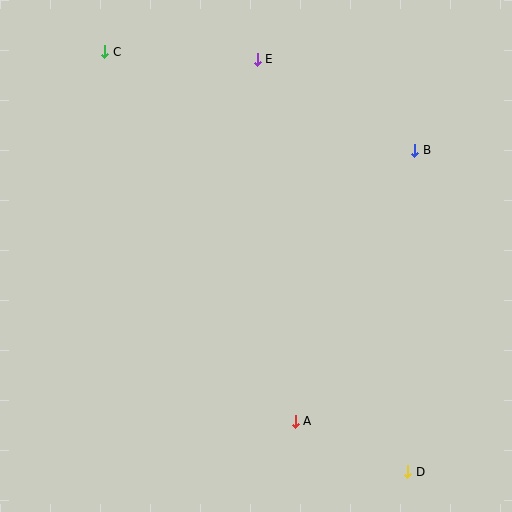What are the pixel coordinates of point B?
Point B is at (415, 150).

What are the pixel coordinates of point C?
Point C is at (105, 52).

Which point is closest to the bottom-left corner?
Point A is closest to the bottom-left corner.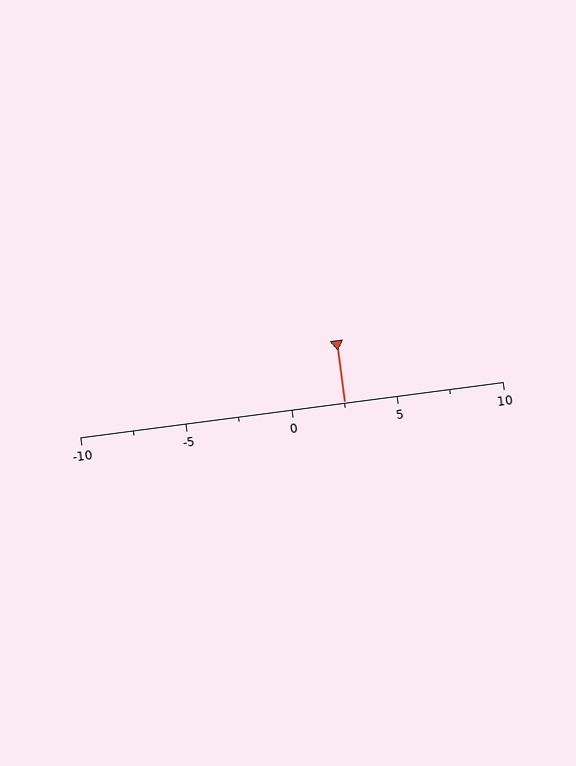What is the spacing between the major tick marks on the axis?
The major ticks are spaced 5 apart.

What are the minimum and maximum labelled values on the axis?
The axis runs from -10 to 10.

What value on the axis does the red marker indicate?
The marker indicates approximately 2.5.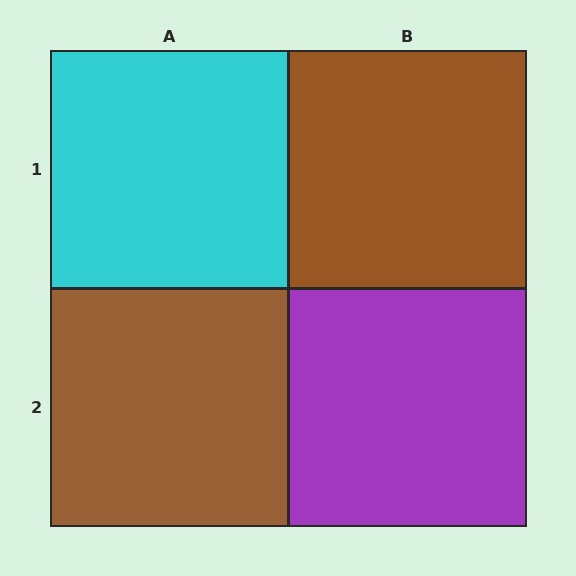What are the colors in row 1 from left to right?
Cyan, brown.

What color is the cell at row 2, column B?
Purple.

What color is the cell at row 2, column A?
Brown.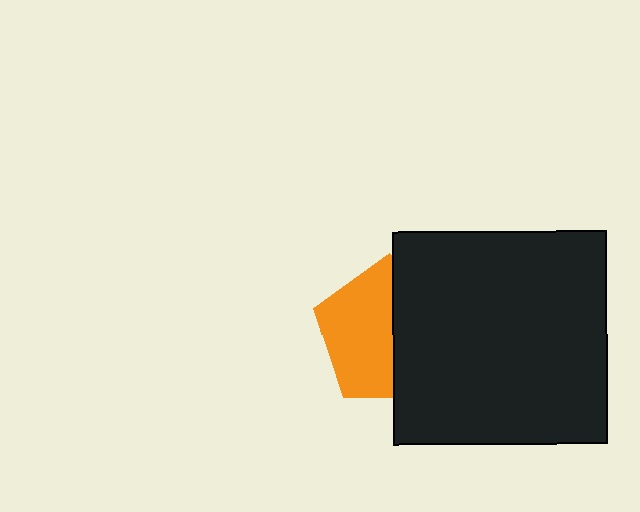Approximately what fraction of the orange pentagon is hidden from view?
Roughly 48% of the orange pentagon is hidden behind the black square.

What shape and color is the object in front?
The object in front is a black square.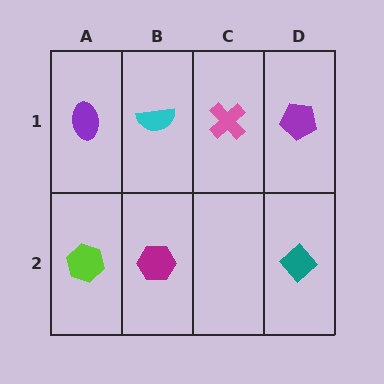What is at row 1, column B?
A cyan semicircle.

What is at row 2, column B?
A magenta hexagon.